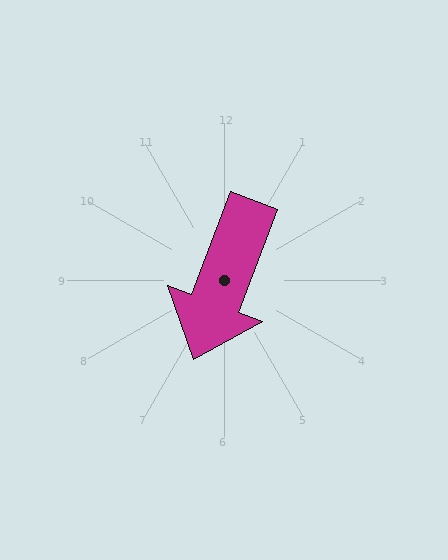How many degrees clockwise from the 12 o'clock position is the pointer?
Approximately 201 degrees.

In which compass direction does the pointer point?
South.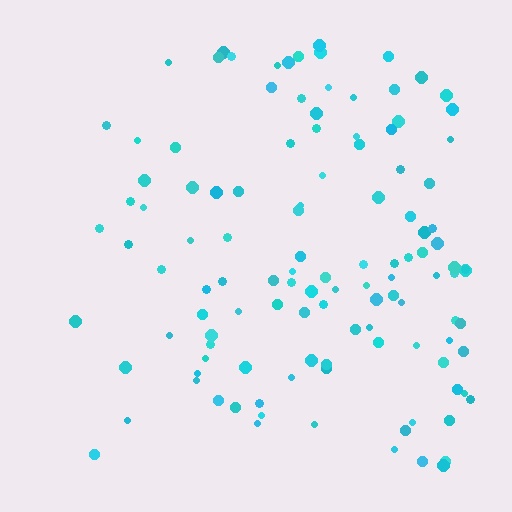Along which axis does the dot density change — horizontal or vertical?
Horizontal.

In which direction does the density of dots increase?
From left to right, with the right side densest.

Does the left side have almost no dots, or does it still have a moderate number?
Still a moderate number, just noticeably fewer than the right.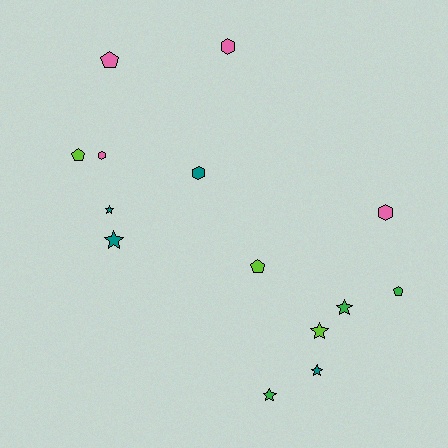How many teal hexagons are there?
There is 1 teal hexagon.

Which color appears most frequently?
Teal, with 4 objects.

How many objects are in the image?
There are 14 objects.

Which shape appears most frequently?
Star, with 6 objects.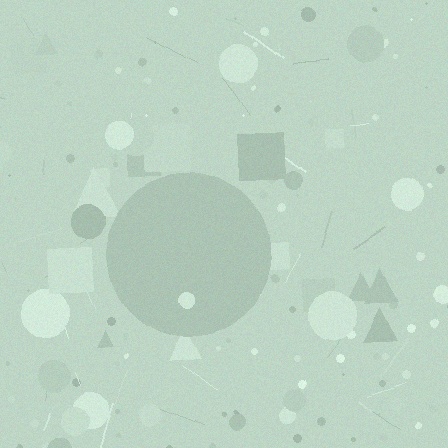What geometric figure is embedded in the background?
A circle is embedded in the background.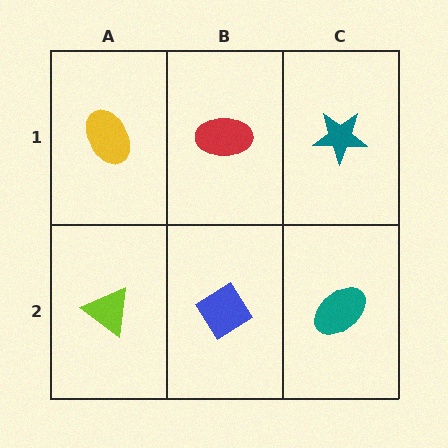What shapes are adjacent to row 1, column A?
A lime triangle (row 2, column A), a red ellipse (row 1, column B).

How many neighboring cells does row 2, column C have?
2.